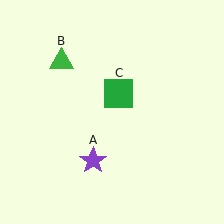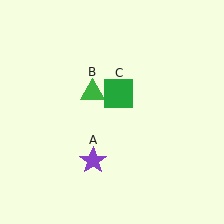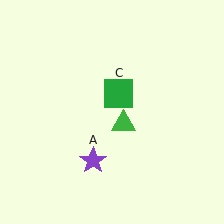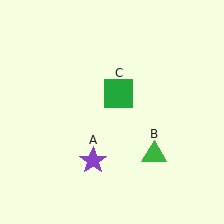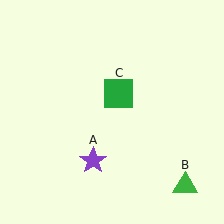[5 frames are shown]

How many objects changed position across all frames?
1 object changed position: green triangle (object B).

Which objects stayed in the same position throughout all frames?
Purple star (object A) and green square (object C) remained stationary.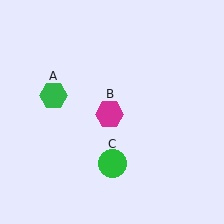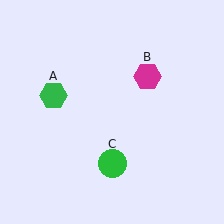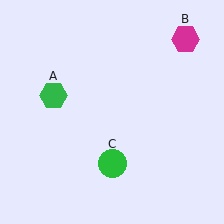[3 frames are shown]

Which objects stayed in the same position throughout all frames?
Green hexagon (object A) and green circle (object C) remained stationary.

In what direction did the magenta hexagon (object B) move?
The magenta hexagon (object B) moved up and to the right.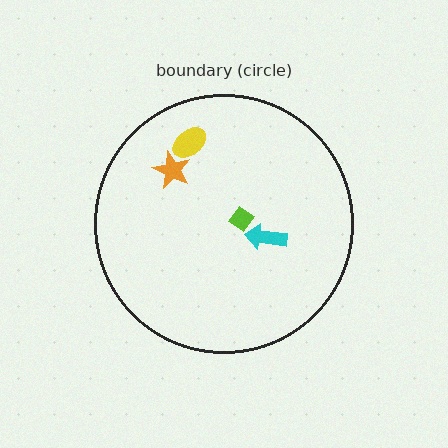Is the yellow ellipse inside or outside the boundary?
Inside.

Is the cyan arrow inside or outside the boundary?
Inside.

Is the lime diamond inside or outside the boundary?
Inside.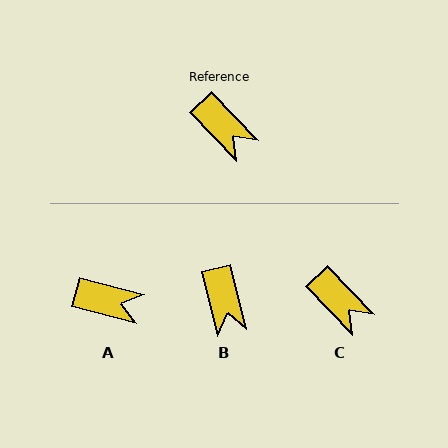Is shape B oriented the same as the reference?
No, it is off by about 30 degrees.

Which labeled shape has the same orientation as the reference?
C.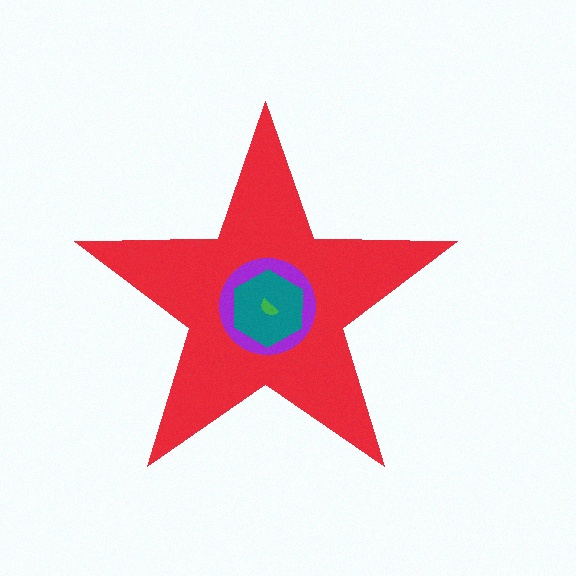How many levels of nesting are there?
4.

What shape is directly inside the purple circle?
The teal hexagon.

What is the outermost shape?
The red star.